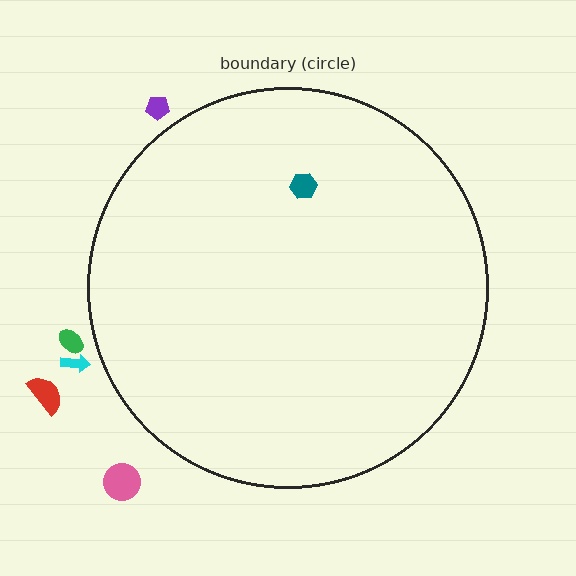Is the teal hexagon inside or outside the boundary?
Inside.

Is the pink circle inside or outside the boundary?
Outside.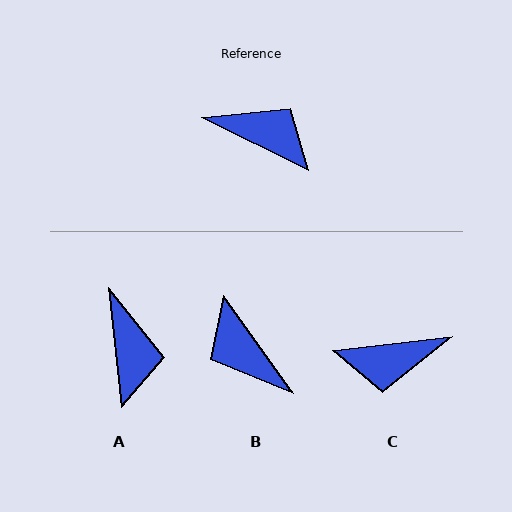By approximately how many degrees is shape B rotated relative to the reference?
Approximately 152 degrees counter-clockwise.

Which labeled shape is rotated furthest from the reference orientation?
B, about 152 degrees away.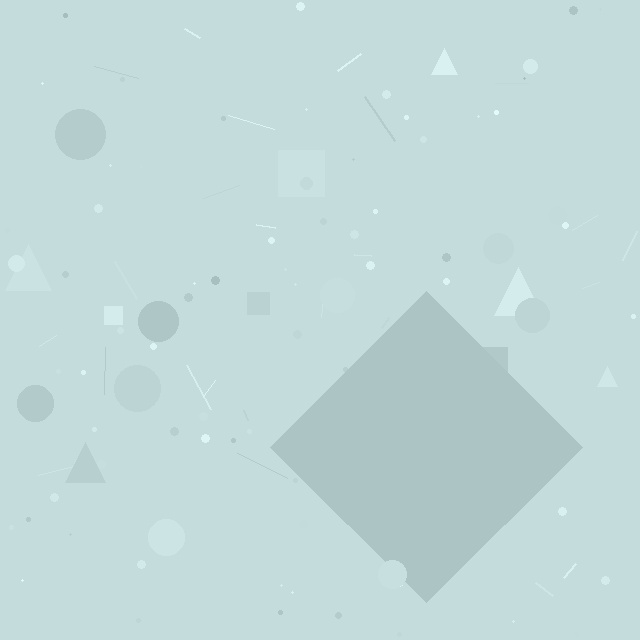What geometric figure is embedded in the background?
A diamond is embedded in the background.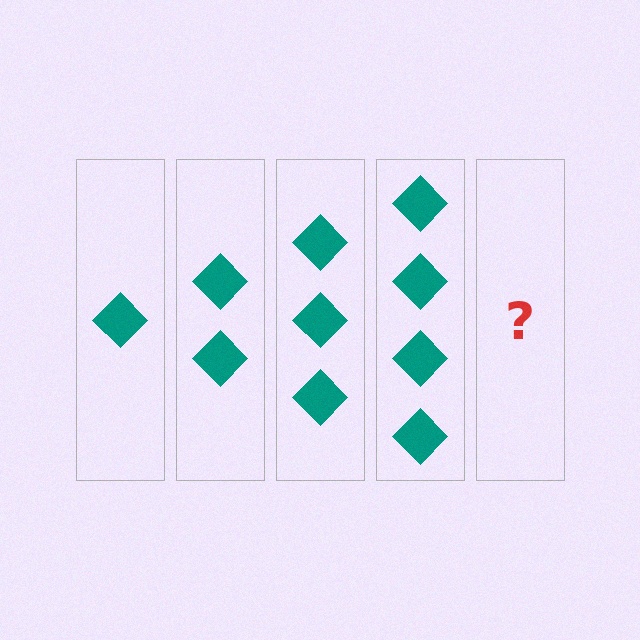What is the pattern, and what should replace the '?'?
The pattern is that each step adds one more diamond. The '?' should be 5 diamonds.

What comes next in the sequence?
The next element should be 5 diamonds.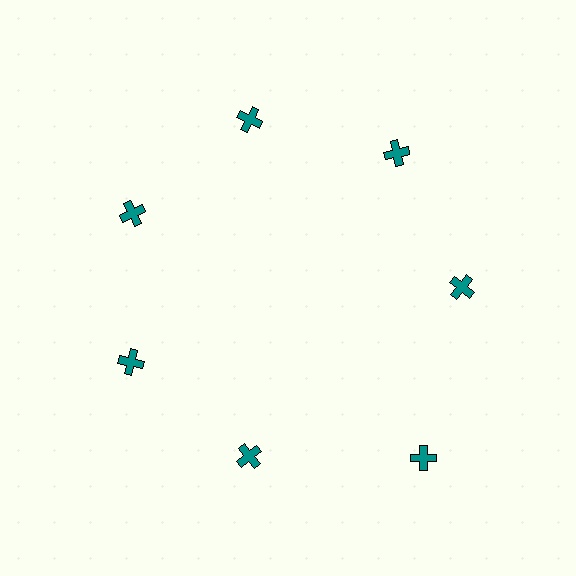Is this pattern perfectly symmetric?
No. The 7 teal crosses are arranged in a ring, but one element near the 5 o'clock position is pushed outward from the center, breaking the 7-fold rotational symmetry.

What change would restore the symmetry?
The symmetry would be restored by moving it inward, back onto the ring so that all 7 crosses sit at equal angles and equal distance from the center.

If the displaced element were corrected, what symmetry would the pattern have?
It would have 7-fold rotational symmetry — the pattern would map onto itself every 51 degrees.